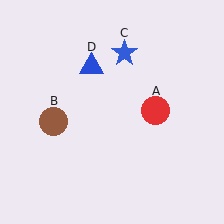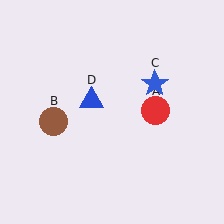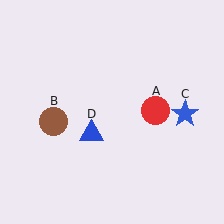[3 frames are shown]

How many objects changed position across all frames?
2 objects changed position: blue star (object C), blue triangle (object D).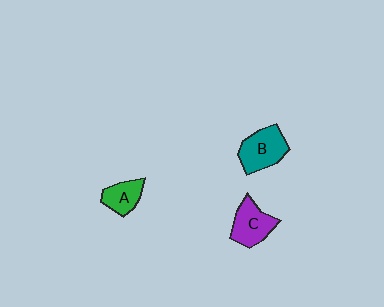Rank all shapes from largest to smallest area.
From largest to smallest: B (teal), C (purple), A (green).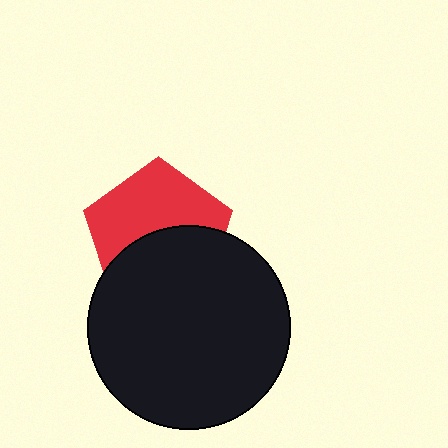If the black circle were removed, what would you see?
You would see the complete red pentagon.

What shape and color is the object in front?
The object in front is a black circle.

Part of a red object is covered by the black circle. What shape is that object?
It is a pentagon.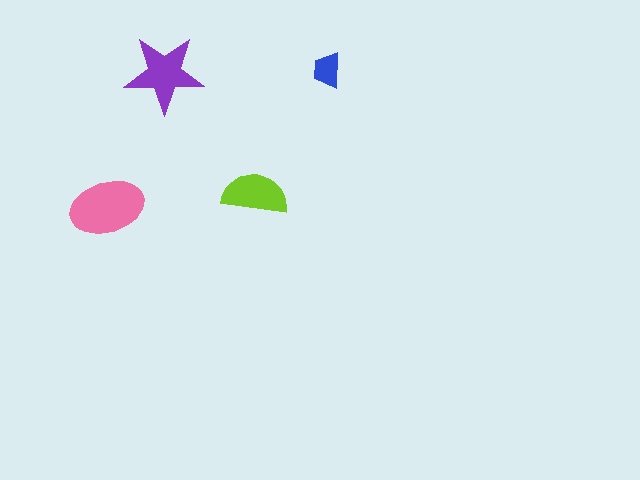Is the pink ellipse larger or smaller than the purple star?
Larger.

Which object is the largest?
The pink ellipse.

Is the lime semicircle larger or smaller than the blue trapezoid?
Larger.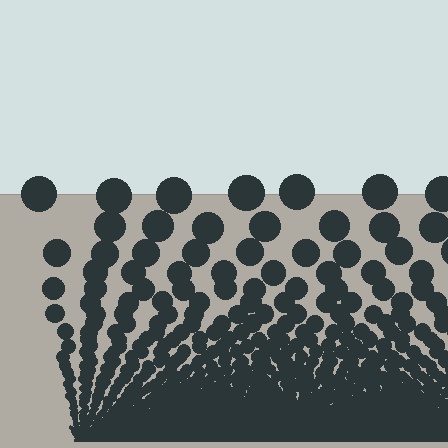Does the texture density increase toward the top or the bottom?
Density increases toward the bottom.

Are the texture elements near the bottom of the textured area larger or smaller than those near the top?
Smaller. The gradient is inverted — elements near the bottom are smaller and denser.